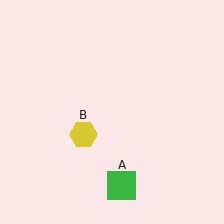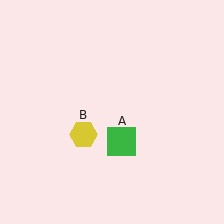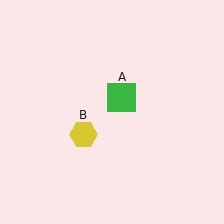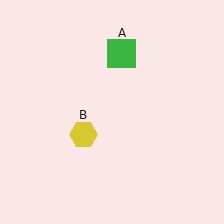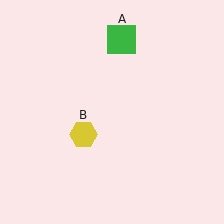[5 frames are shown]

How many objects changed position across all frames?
1 object changed position: green square (object A).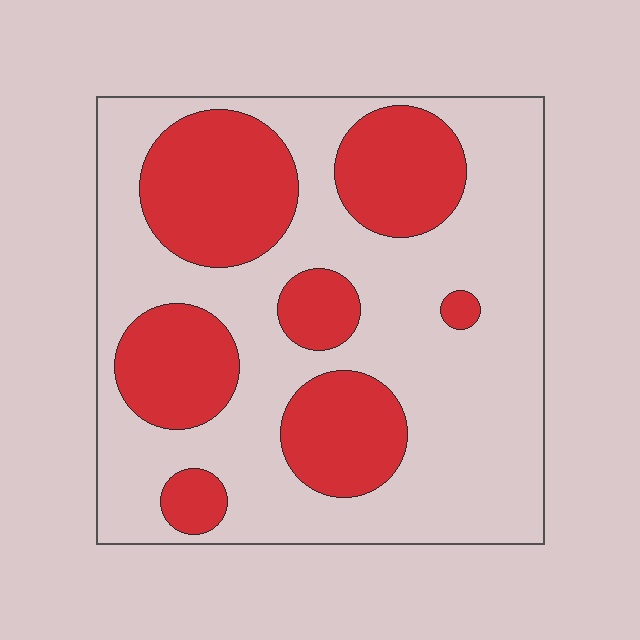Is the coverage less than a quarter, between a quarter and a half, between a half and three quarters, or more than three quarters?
Between a quarter and a half.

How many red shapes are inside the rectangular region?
7.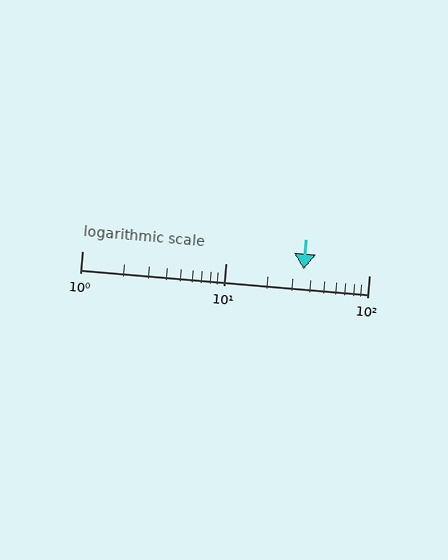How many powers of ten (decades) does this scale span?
The scale spans 2 decades, from 1 to 100.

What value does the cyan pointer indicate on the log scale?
The pointer indicates approximately 35.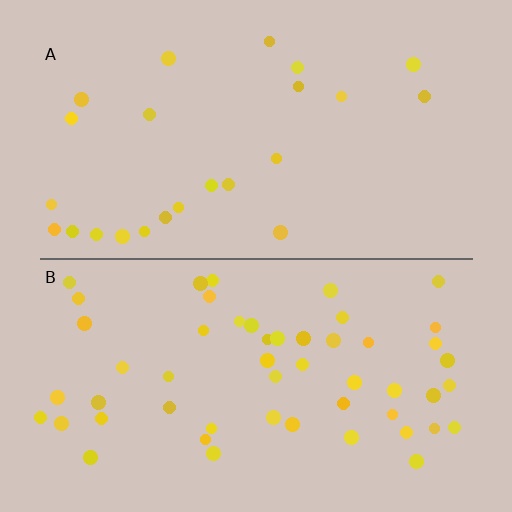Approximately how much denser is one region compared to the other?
Approximately 2.2× — region B over region A.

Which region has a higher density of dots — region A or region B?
B (the bottom).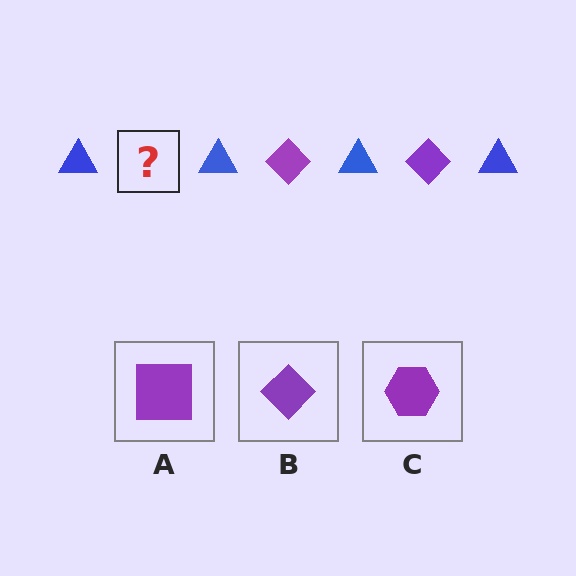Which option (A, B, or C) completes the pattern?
B.